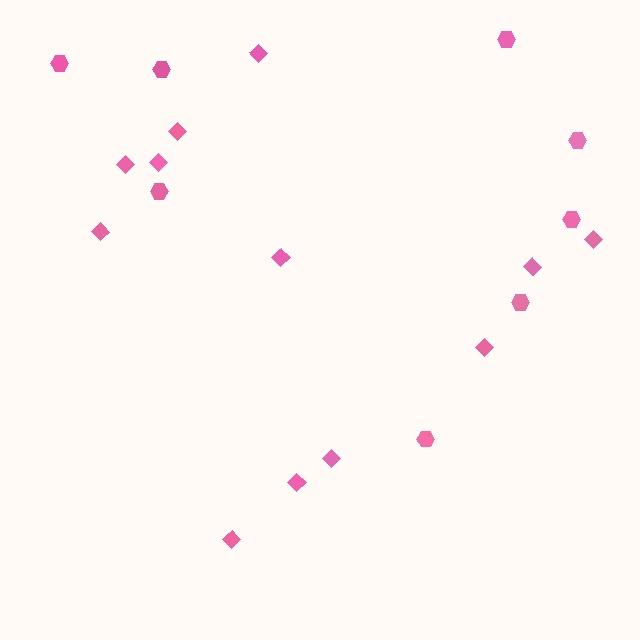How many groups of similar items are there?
There are 2 groups: one group of diamonds (12) and one group of hexagons (8).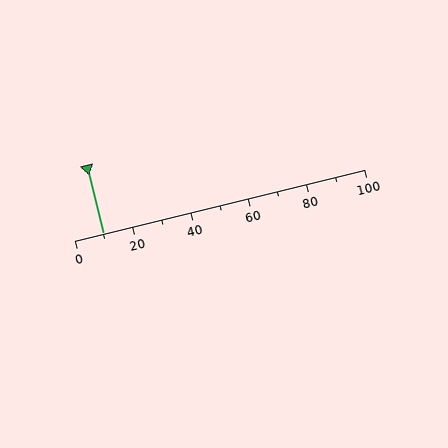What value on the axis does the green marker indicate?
The marker indicates approximately 10.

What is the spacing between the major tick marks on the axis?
The major ticks are spaced 20 apart.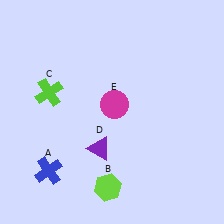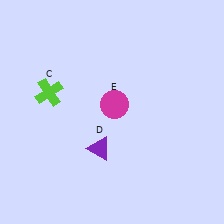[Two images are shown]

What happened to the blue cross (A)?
The blue cross (A) was removed in Image 2. It was in the bottom-left area of Image 1.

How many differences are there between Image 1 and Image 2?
There are 2 differences between the two images.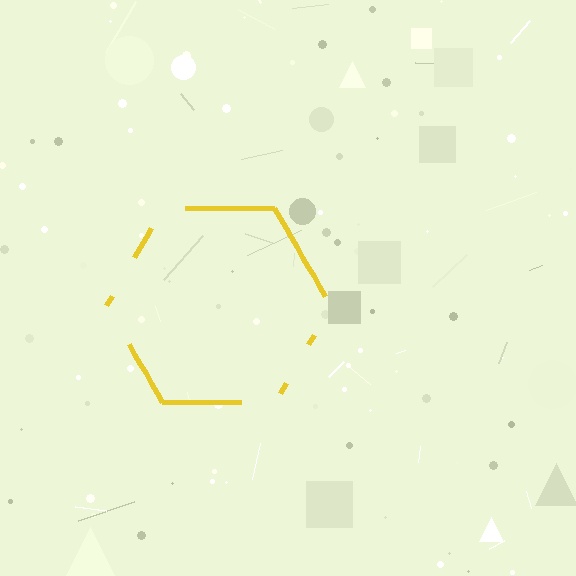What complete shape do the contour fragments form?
The contour fragments form a hexagon.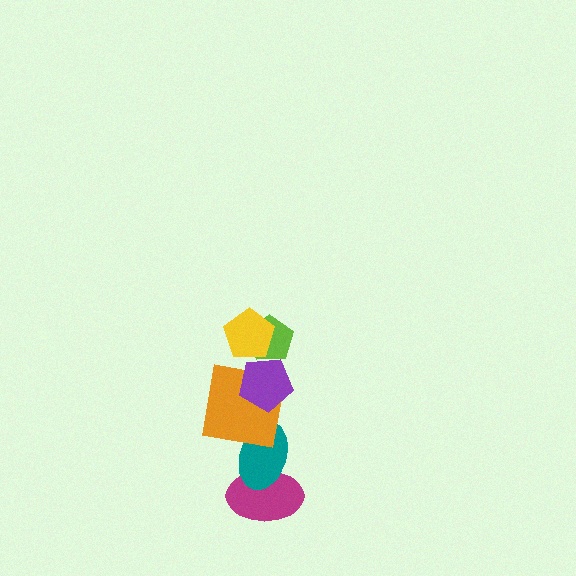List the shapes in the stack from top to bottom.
From top to bottom: the yellow pentagon, the lime pentagon, the purple pentagon, the orange square, the teal ellipse, the magenta ellipse.